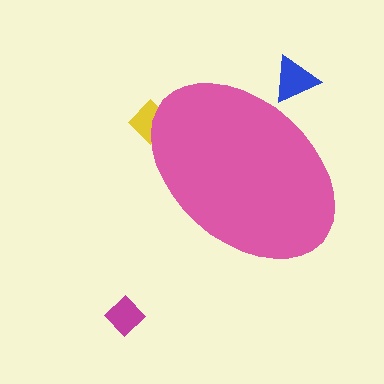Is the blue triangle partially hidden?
Yes, the blue triangle is partially hidden behind the pink ellipse.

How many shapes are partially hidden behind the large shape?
2 shapes are partially hidden.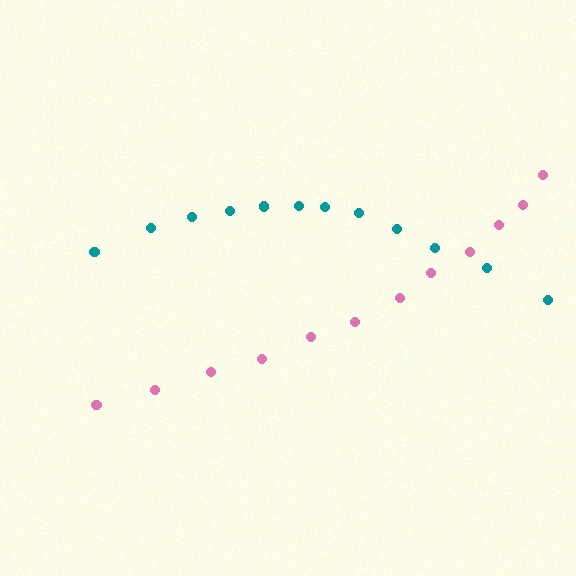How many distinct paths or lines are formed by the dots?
There are 2 distinct paths.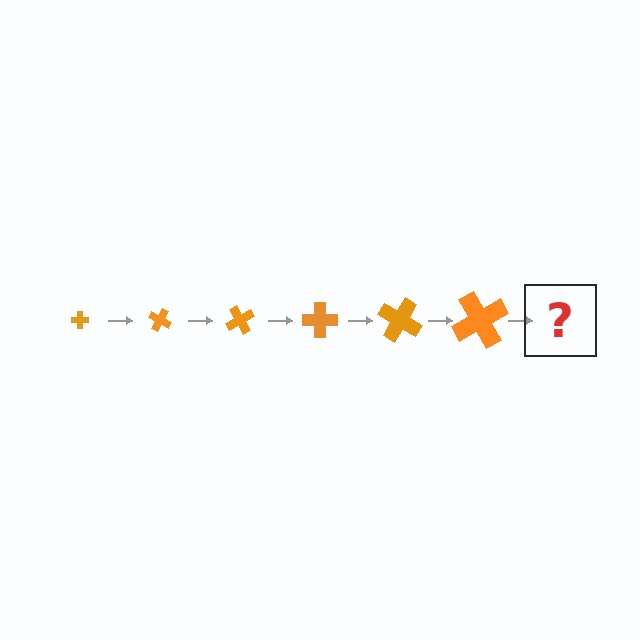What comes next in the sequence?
The next element should be a cross, larger than the previous one and rotated 180 degrees from the start.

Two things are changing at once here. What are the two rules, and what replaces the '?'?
The two rules are that the cross grows larger each step and it rotates 30 degrees each step. The '?' should be a cross, larger than the previous one and rotated 180 degrees from the start.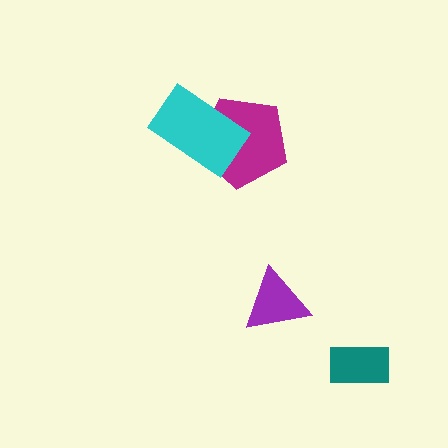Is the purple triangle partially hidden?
No, no other shape covers it.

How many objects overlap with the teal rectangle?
0 objects overlap with the teal rectangle.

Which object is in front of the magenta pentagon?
The cyan rectangle is in front of the magenta pentagon.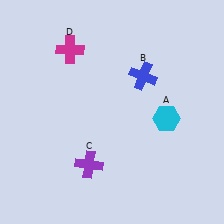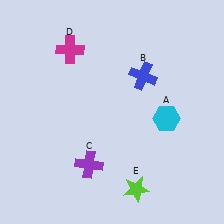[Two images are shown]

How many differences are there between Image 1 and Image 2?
There is 1 difference between the two images.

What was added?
A lime star (E) was added in Image 2.